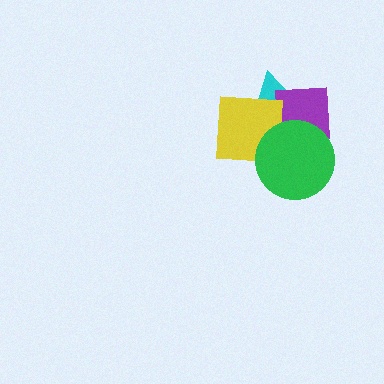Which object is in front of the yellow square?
The green circle is in front of the yellow square.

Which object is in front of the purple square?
The green circle is in front of the purple square.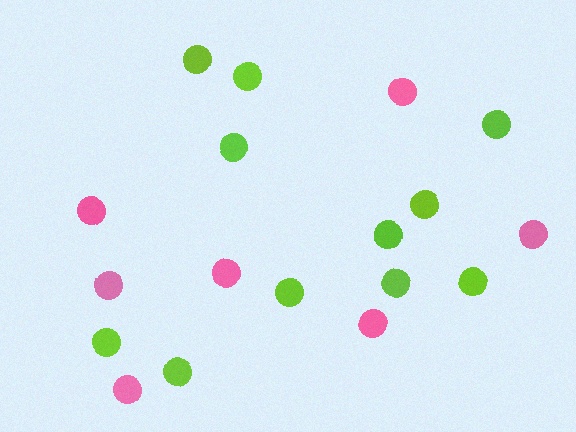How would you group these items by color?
There are 2 groups: one group of lime circles (11) and one group of pink circles (7).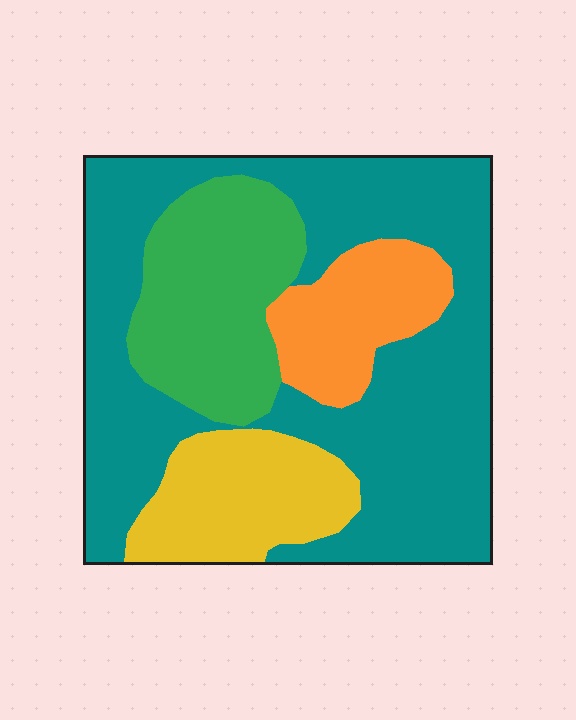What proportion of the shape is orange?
Orange covers roughly 10% of the shape.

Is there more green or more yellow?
Green.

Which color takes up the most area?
Teal, at roughly 55%.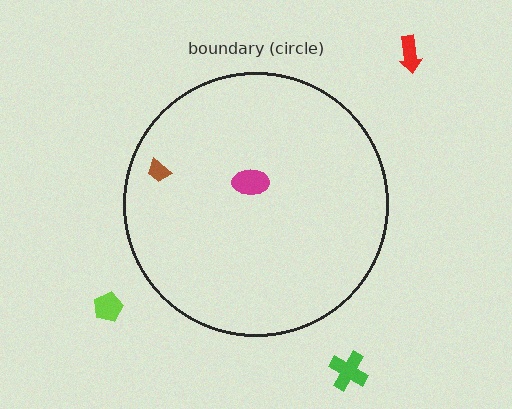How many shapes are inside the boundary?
2 inside, 3 outside.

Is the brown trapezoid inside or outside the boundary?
Inside.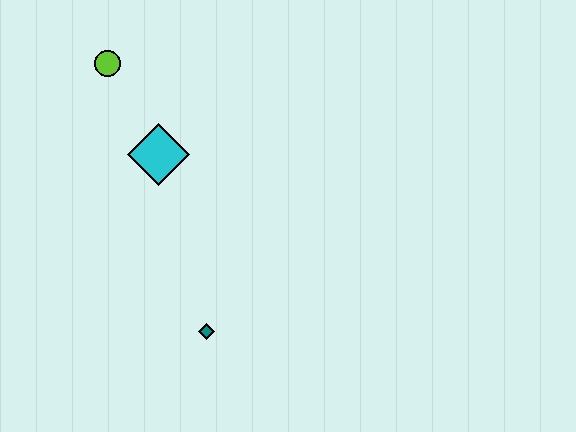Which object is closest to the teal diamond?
The cyan diamond is closest to the teal diamond.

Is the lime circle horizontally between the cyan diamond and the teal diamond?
No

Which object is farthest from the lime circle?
The teal diamond is farthest from the lime circle.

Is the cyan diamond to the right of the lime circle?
Yes